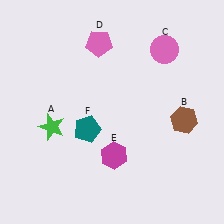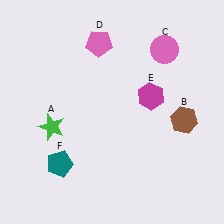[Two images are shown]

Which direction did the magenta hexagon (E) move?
The magenta hexagon (E) moved up.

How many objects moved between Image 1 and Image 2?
2 objects moved between the two images.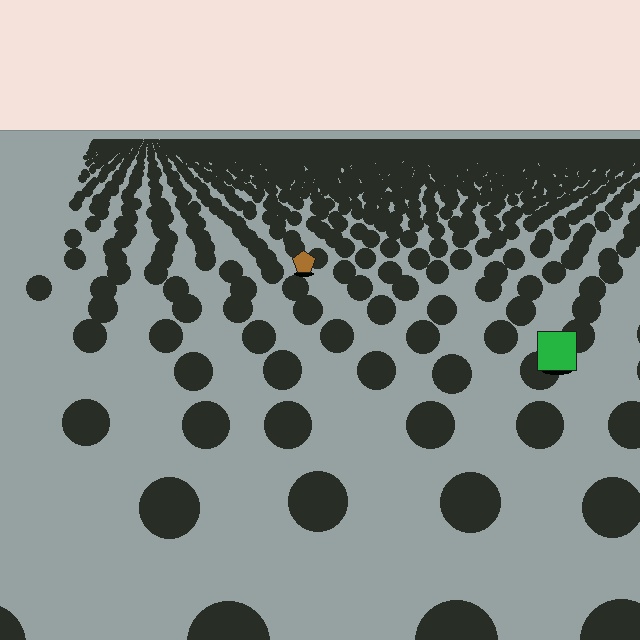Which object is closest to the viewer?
The green square is closest. The texture marks near it are larger and more spread out.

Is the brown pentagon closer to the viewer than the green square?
No. The green square is closer — you can tell from the texture gradient: the ground texture is coarser near it.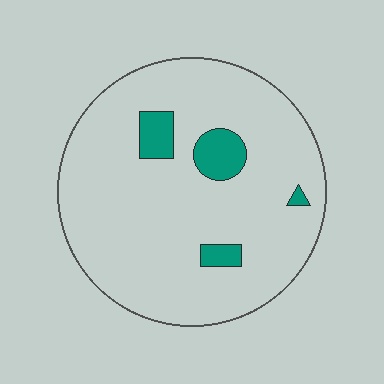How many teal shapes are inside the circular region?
4.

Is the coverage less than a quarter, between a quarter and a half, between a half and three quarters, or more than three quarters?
Less than a quarter.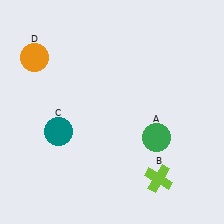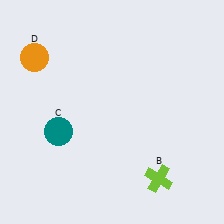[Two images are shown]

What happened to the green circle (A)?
The green circle (A) was removed in Image 2. It was in the bottom-right area of Image 1.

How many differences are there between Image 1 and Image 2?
There is 1 difference between the two images.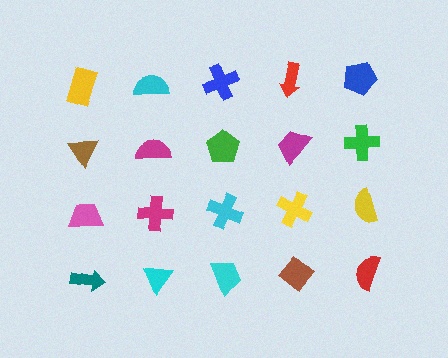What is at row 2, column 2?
A magenta semicircle.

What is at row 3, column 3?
A cyan cross.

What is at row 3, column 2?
A magenta cross.